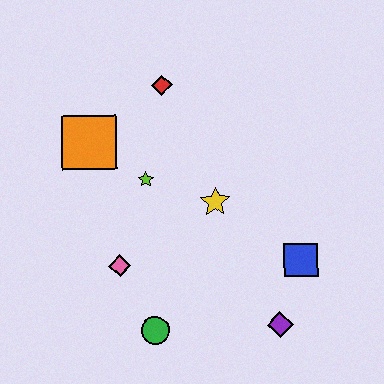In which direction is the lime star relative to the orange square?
The lime star is to the right of the orange square.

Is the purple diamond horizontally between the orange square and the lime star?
No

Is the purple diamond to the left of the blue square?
Yes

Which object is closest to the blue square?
The purple diamond is closest to the blue square.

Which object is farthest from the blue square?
The orange square is farthest from the blue square.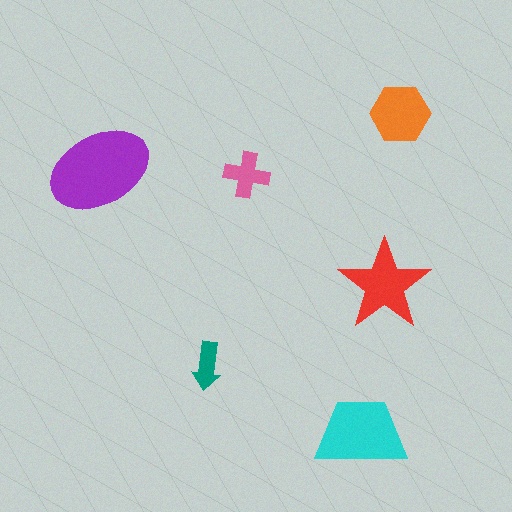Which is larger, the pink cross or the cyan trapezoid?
The cyan trapezoid.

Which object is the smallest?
The teal arrow.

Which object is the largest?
The purple ellipse.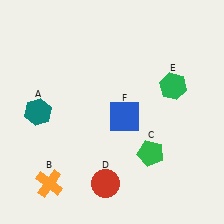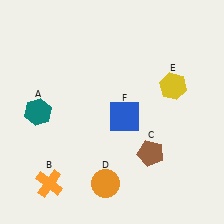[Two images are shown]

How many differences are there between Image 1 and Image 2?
There are 3 differences between the two images.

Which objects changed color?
C changed from green to brown. D changed from red to orange. E changed from green to yellow.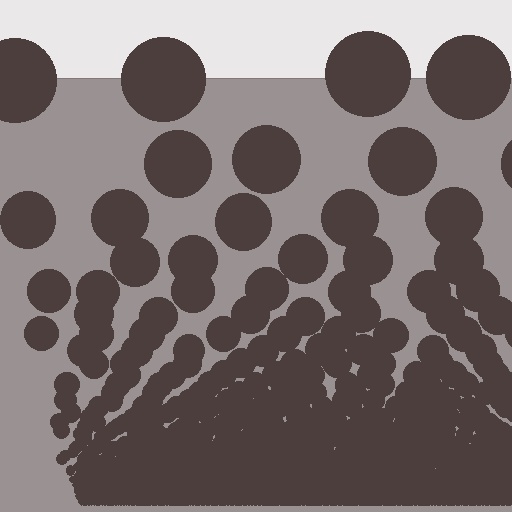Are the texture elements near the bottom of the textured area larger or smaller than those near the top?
Smaller. The gradient is inverted — elements near the bottom are smaller and denser.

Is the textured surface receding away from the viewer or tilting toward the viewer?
The surface appears to tilt toward the viewer. Texture elements get larger and sparser toward the top.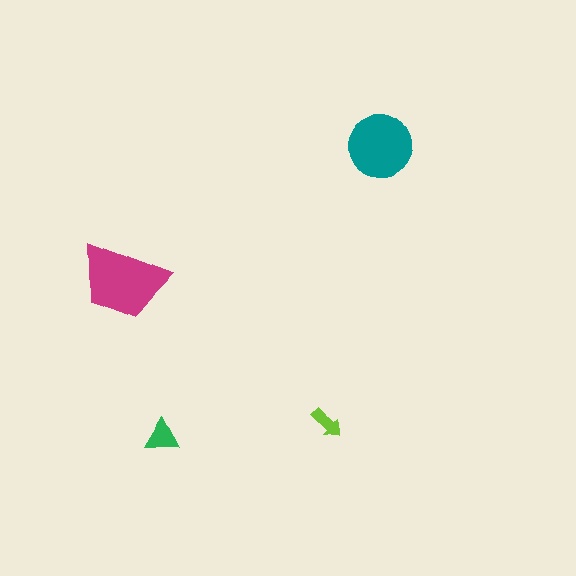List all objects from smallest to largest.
The lime arrow, the green triangle, the teal circle, the magenta trapezoid.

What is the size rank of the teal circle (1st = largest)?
2nd.